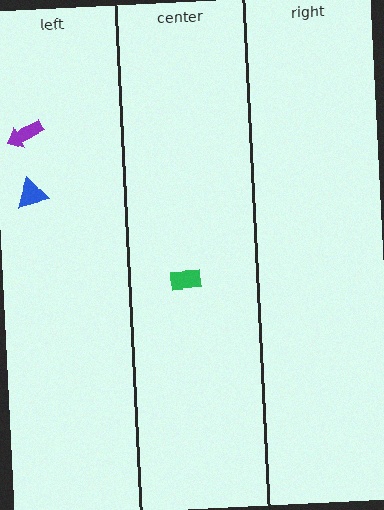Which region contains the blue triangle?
The left region.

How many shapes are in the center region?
1.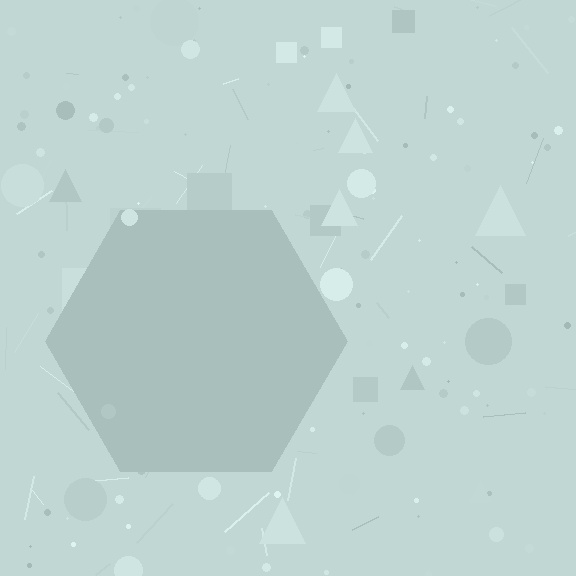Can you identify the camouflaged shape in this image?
The camouflaged shape is a hexagon.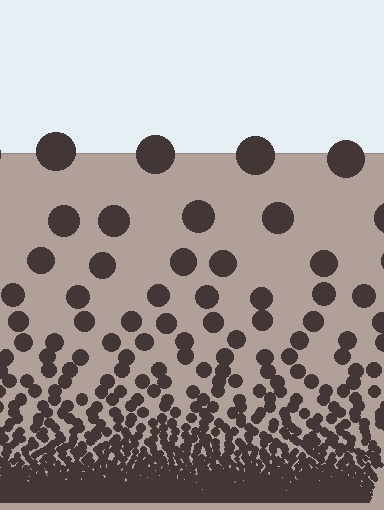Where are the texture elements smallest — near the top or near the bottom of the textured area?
Near the bottom.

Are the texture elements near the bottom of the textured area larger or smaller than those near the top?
Smaller. The gradient is inverted — elements near the bottom are smaller and denser.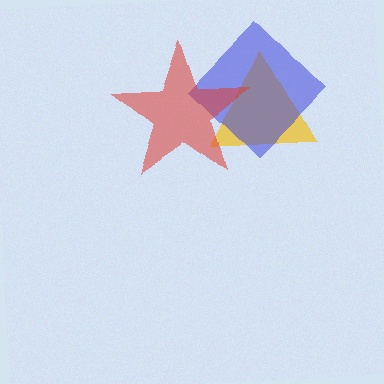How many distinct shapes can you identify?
There are 3 distinct shapes: a yellow triangle, a blue diamond, a red star.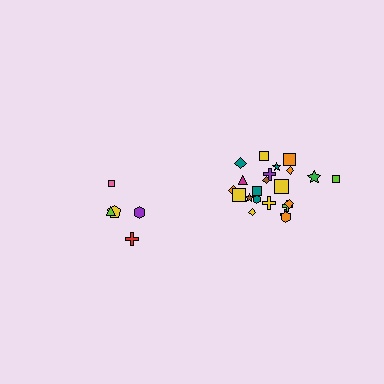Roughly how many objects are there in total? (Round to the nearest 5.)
Roughly 25 objects in total.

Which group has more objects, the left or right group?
The right group.